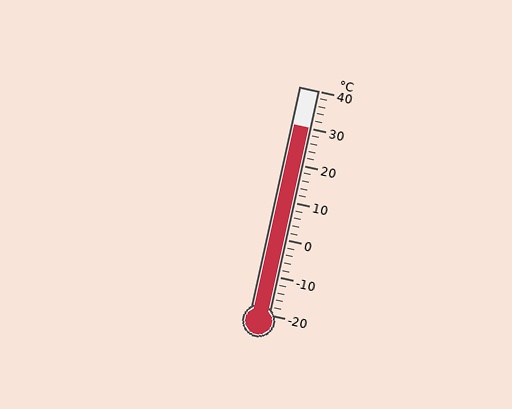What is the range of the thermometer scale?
The thermometer scale ranges from -20°C to 40°C.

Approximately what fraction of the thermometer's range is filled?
The thermometer is filled to approximately 85% of its range.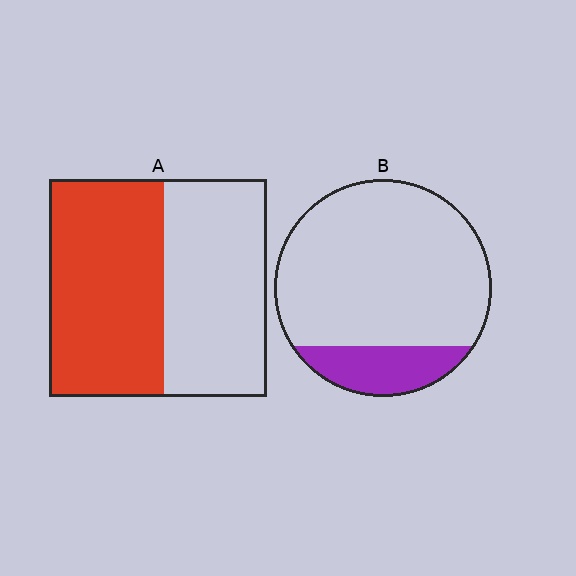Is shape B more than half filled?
No.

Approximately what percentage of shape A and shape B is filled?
A is approximately 55% and B is approximately 20%.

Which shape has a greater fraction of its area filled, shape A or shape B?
Shape A.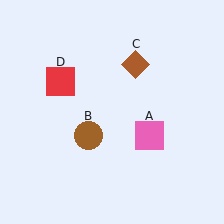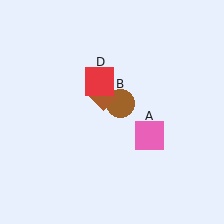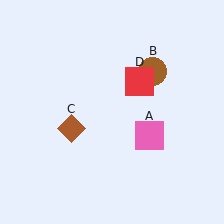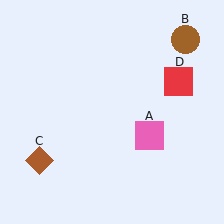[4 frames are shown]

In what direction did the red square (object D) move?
The red square (object D) moved right.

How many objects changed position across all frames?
3 objects changed position: brown circle (object B), brown diamond (object C), red square (object D).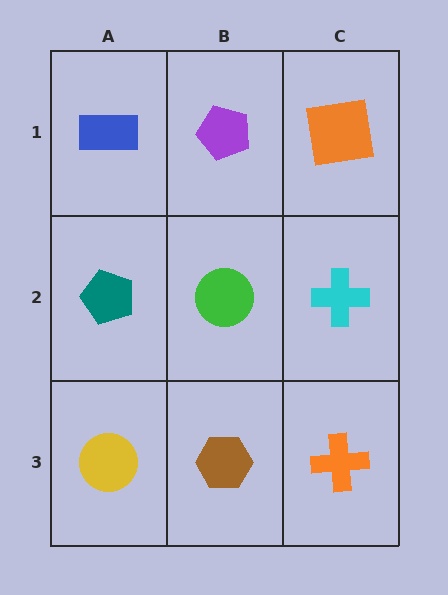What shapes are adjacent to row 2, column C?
An orange square (row 1, column C), an orange cross (row 3, column C), a green circle (row 2, column B).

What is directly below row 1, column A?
A teal pentagon.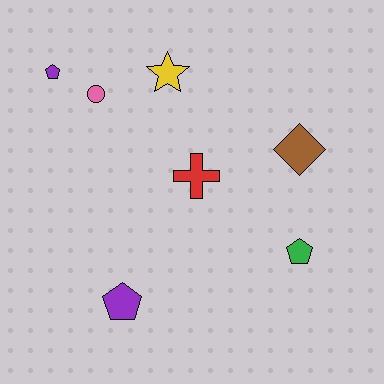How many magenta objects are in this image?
There are no magenta objects.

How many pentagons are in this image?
There are 3 pentagons.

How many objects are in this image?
There are 7 objects.